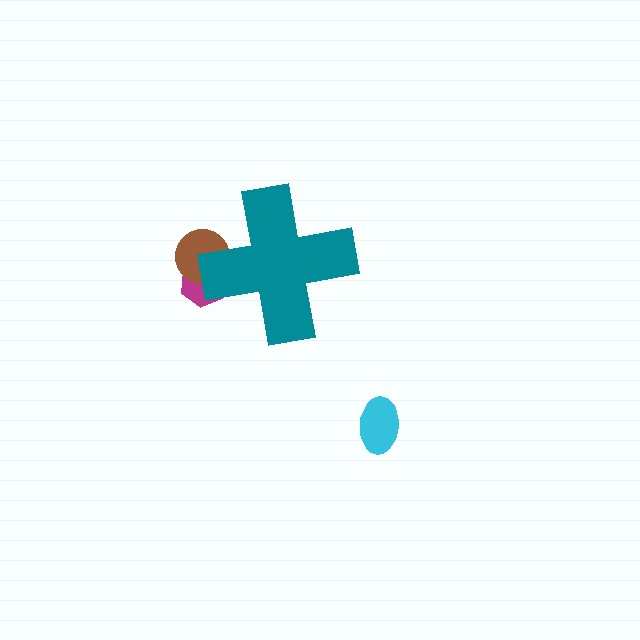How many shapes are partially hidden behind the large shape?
2 shapes are partially hidden.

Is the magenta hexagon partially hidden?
Yes, the magenta hexagon is partially hidden behind the teal cross.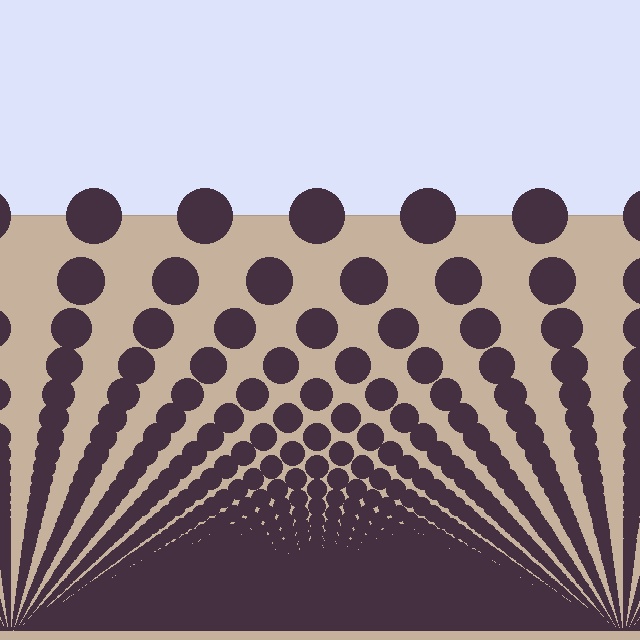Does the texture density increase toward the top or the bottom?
Density increases toward the bottom.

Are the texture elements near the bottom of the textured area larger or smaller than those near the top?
Smaller. The gradient is inverted — elements near the bottom are smaller and denser.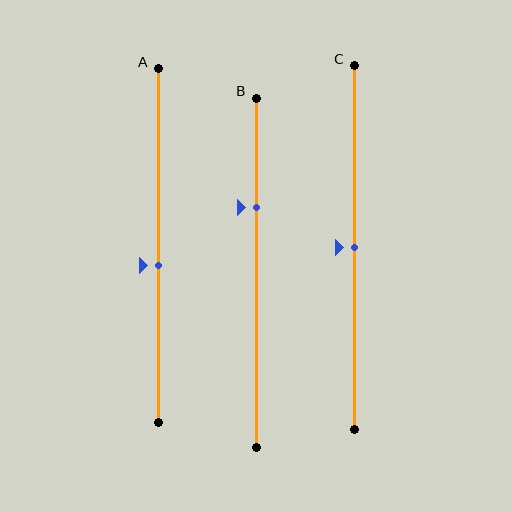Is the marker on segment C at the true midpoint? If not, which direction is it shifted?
Yes, the marker on segment C is at the true midpoint.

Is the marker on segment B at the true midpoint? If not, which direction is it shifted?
No, the marker on segment B is shifted upward by about 19% of the segment length.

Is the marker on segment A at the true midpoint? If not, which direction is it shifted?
No, the marker on segment A is shifted downward by about 6% of the segment length.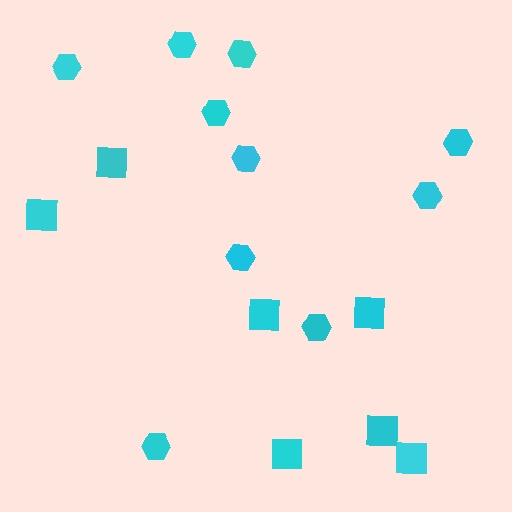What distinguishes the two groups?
There are 2 groups: one group of squares (7) and one group of hexagons (10).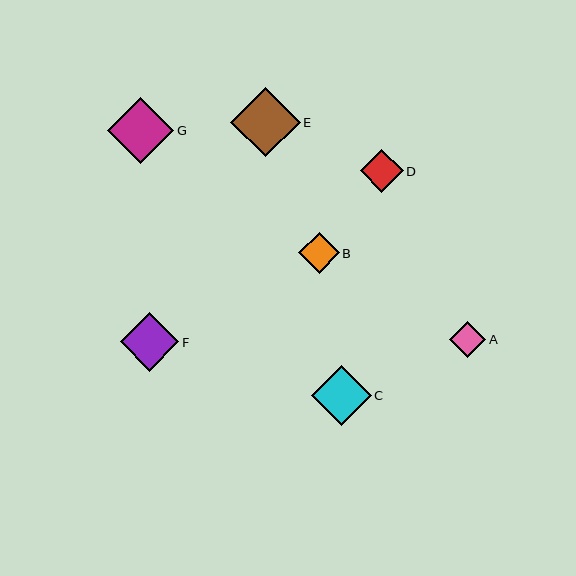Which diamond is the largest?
Diamond E is the largest with a size of approximately 69 pixels.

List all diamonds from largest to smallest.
From largest to smallest: E, G, C, F, D, B, A.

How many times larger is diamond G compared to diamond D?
Diamond G is approximately 1.5 times the size of diamond D.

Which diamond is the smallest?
Diamond A is the smallest with a size of approximately 36 pixels.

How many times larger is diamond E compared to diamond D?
Diamond E is approximately 1.6 times the size of diamond D.